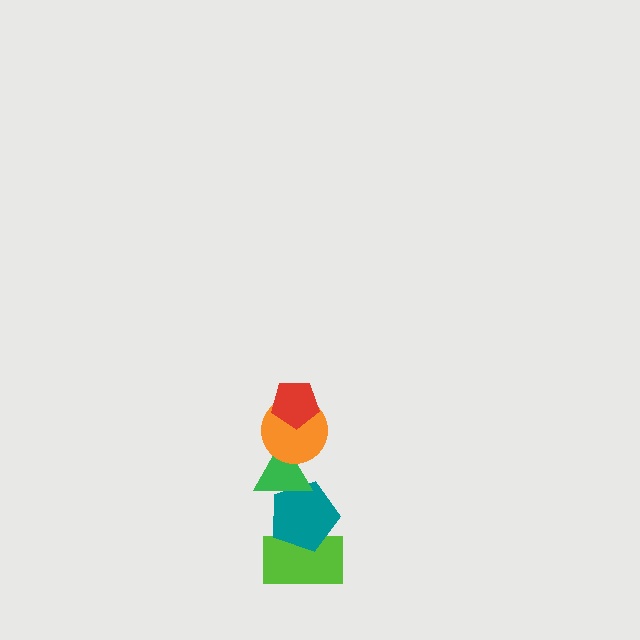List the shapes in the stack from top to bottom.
From top to bottom: the red pentagon, the orange circle, the green triangle, the teal pentagon, the lime rectangle.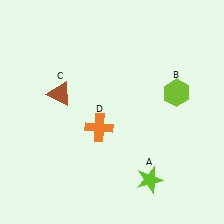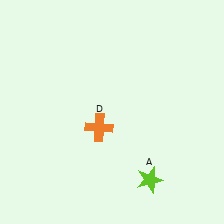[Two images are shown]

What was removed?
The lime hexagon (B), the brown triangle (C) were removed in Image 2.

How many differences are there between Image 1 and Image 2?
There are 2 differences between the two images.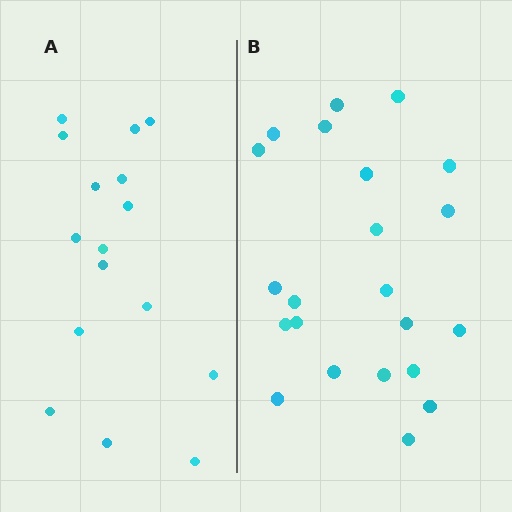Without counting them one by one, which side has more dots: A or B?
Region B (the right region) has more dots.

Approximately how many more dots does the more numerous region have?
Region B has about 6 more dots than region A.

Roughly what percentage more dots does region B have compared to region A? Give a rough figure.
About 40% more.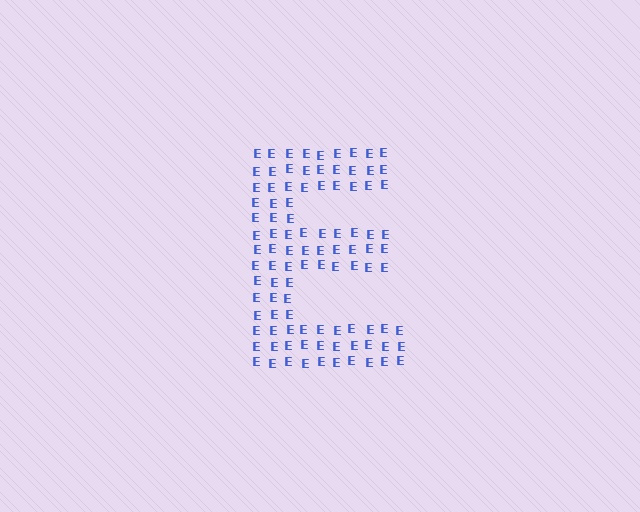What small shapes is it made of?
It is made of small letter E's.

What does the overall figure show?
The overall figure shows the letter E.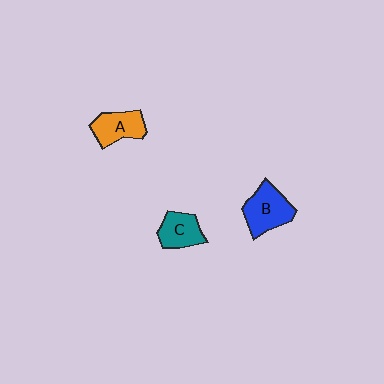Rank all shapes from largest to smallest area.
From largest to smallest: B (blue), A (orange), C (teal).